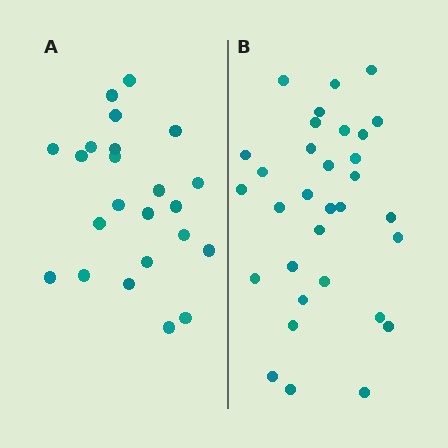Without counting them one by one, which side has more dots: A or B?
Region B (the right region) has more dots.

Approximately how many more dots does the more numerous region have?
Region B has roughly 8 or so more dots than region A.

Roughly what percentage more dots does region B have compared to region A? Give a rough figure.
About 40% more.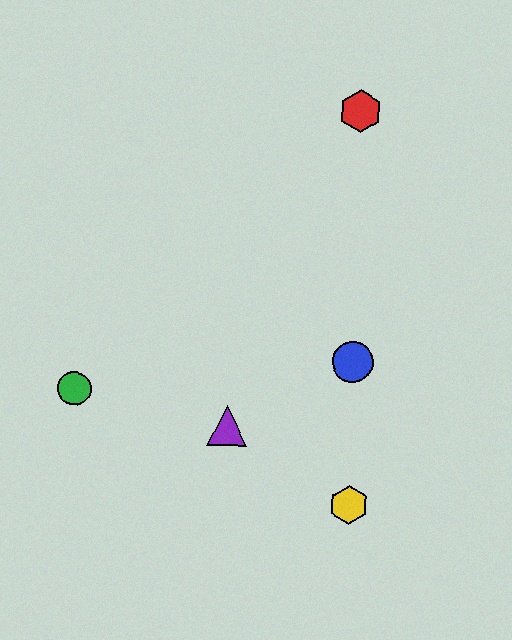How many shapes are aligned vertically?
3 shapes (the red hexagon, the blue circle, the yellow hexagon) are aligned vertically.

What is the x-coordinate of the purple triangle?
The purple triangle is at x≈228.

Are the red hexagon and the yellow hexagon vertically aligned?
Yes, both are at x≈361.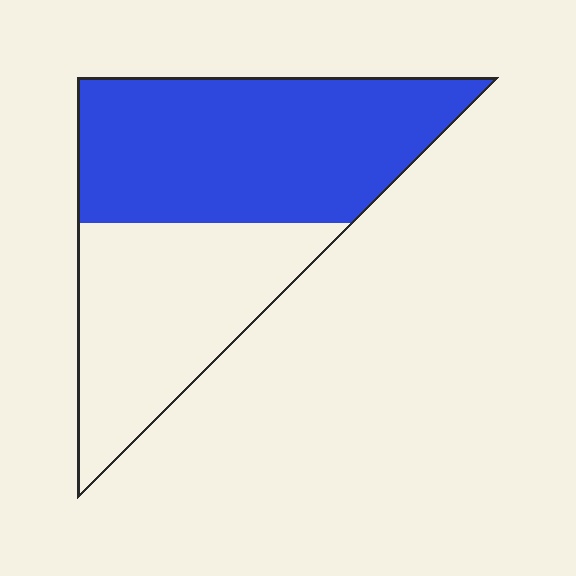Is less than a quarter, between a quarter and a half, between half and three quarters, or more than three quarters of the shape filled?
Between half and three quarters.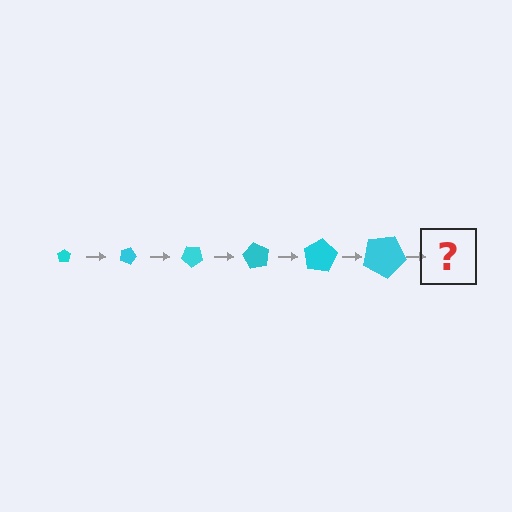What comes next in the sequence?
The next element should be a pentagon, larger than the previous one and rotated 120 degrees from the start.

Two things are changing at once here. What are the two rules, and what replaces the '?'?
The two rules are that the pentagon grows larger each step and it rotates 20 degrees each step. The '?' should be a pentagon, larger than the previous one and rotated 120 degrees from the start.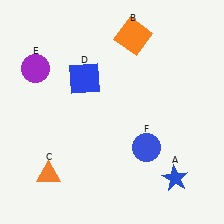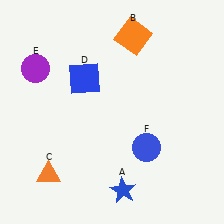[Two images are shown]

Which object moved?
The blue star (A) moved left.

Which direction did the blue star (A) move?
The blue star (A) moved left.